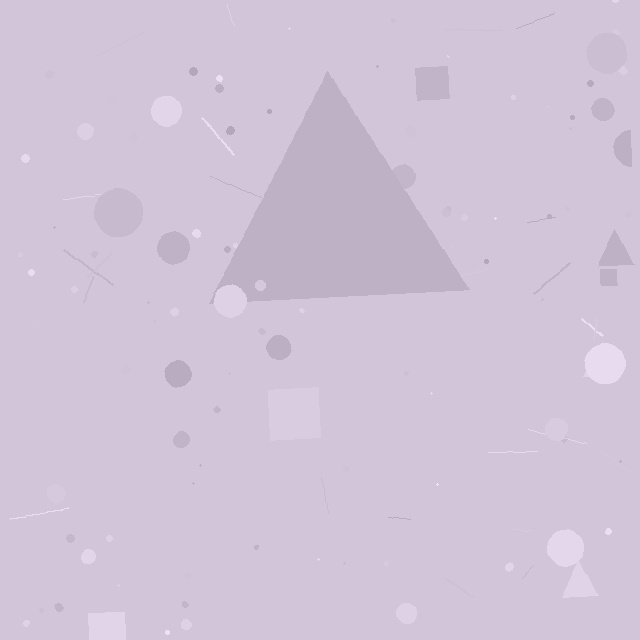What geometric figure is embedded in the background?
A triangle is embedded in the background.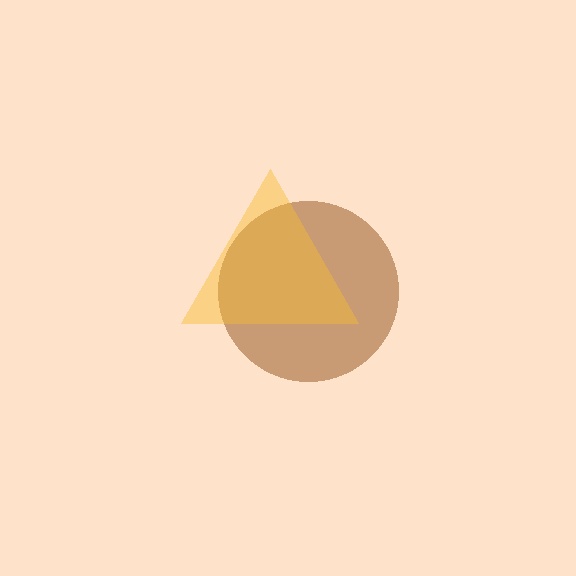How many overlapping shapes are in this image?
There are 2 overlapping shapes in the image.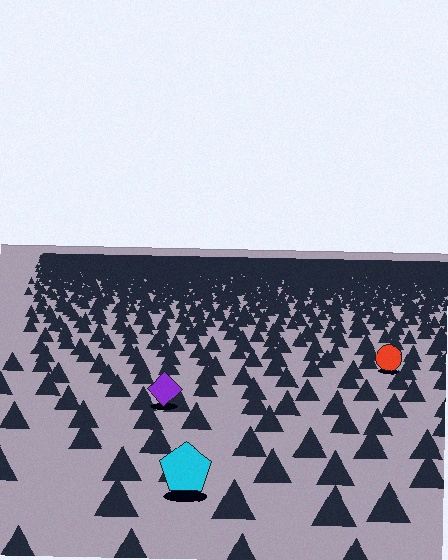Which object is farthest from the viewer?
The red circle is farthest from the viewer. It appears smaller and the ground texture around it is denser.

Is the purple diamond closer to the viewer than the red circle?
Yes. The purple diamond is closer — you can tell from the texture gradient: the ground texture is coarser near it.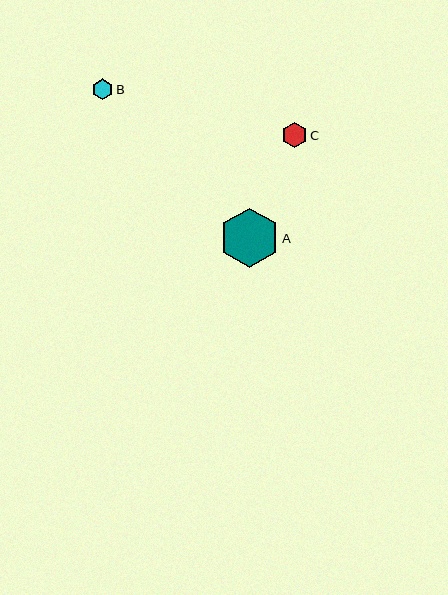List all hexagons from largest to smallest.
From largest to smallest: A, C, B.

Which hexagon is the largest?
Hexagon A is the largest with a size of approximately 60 pixels.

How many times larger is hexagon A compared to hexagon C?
Hexagon A is approximately 2.4 times the size of hexagon C.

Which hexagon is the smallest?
Hexagon B is the smallest with a size of approximately 21 pixels.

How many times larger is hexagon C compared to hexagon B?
Hexagon C is approximately 1.2 times the size of hexagon B.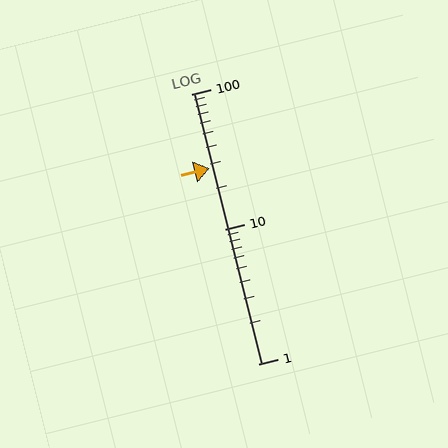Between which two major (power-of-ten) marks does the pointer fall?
The pointer is between 10 and 100.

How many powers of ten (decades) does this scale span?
The scale spans 2 decades, from 1 to 100.